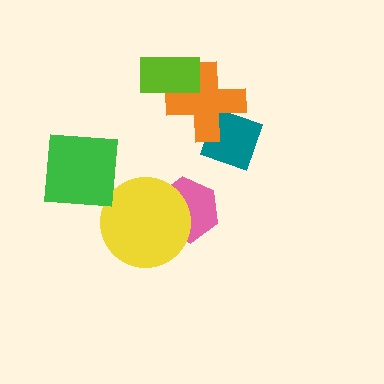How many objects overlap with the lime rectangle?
1 object overlaps with the lime rectangle.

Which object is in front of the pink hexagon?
The yellow circle is in front of the pink hexagon.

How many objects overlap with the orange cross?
2 objects overlap with the orange cross.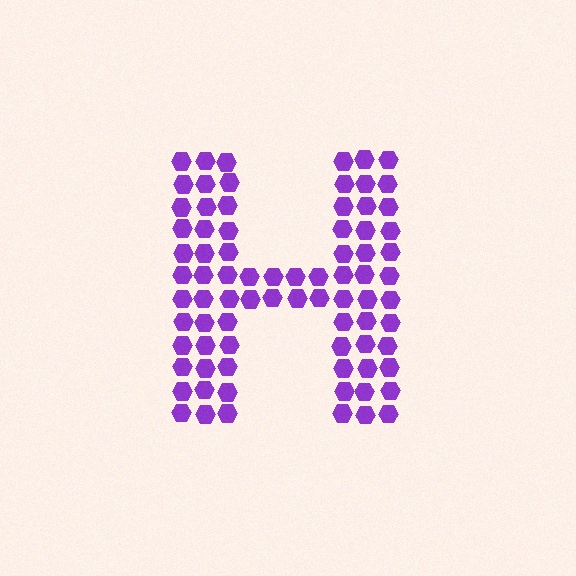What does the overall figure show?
The overall figure shows the letter H.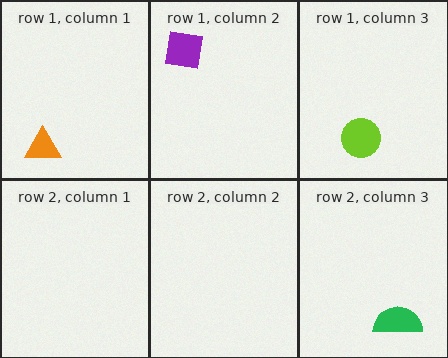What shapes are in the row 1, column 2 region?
The purple square.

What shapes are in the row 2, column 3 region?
The green semicircle.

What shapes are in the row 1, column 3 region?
The lime circle.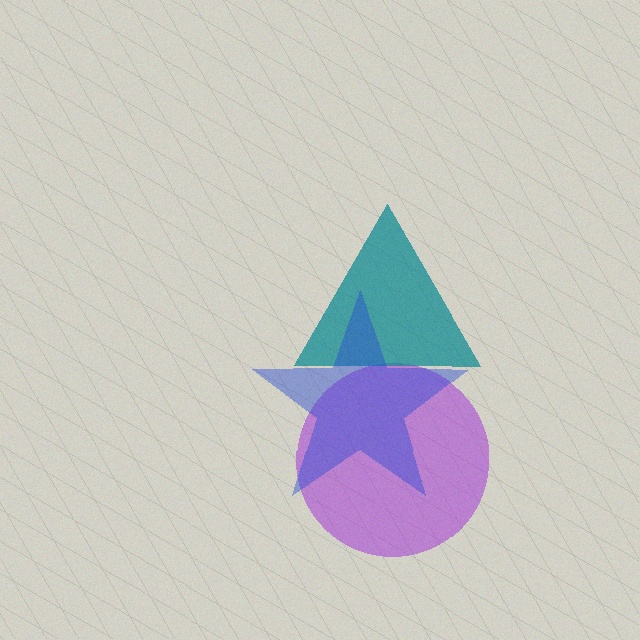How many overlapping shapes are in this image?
There are 3 overlapping shapes in the image.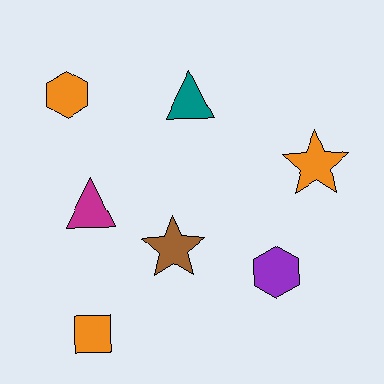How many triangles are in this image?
There are 2 triangles.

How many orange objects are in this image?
There are 3 orange objects.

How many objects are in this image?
There are 7 objects.